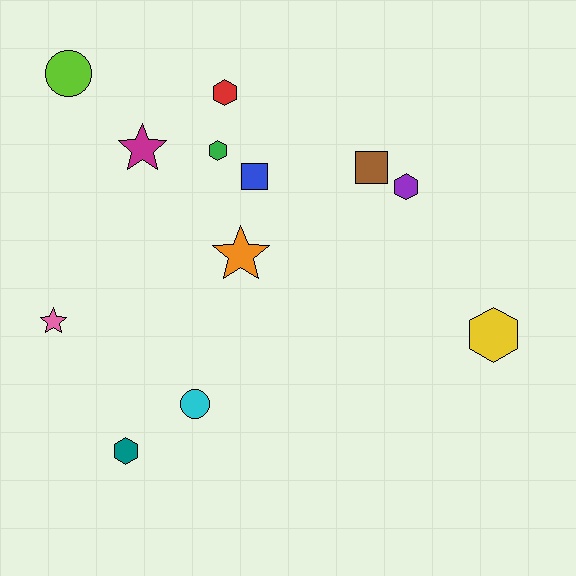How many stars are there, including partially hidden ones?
There are 3 stars.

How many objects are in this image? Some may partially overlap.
There are 12 objects.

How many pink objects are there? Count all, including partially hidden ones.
There is 1 pink object.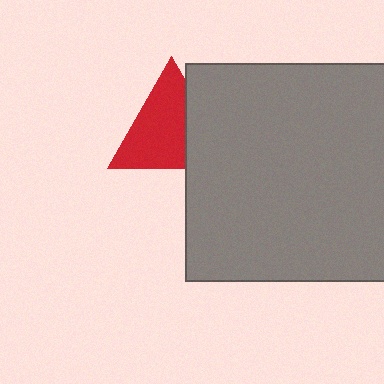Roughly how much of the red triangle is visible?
Most of it is visible (roughly 69%).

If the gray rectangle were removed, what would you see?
You would see the complete red triangle.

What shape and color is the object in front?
The object in front is a gray rectangle.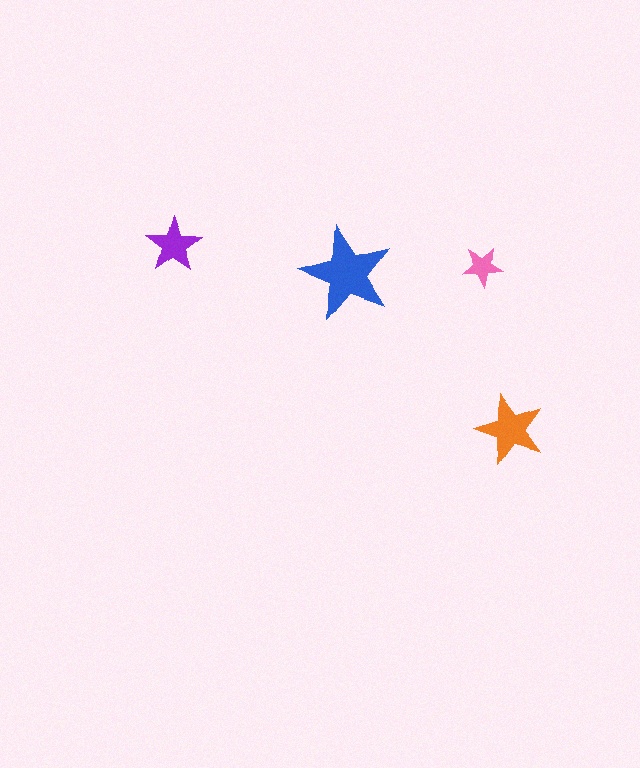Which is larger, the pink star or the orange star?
The orange one.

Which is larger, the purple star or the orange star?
The orange one.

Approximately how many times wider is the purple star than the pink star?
About 1.5 times wider.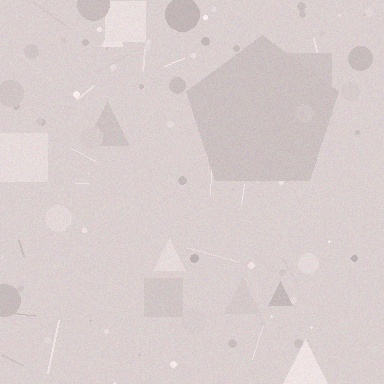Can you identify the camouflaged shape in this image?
The camouflaged shape is a pentagon.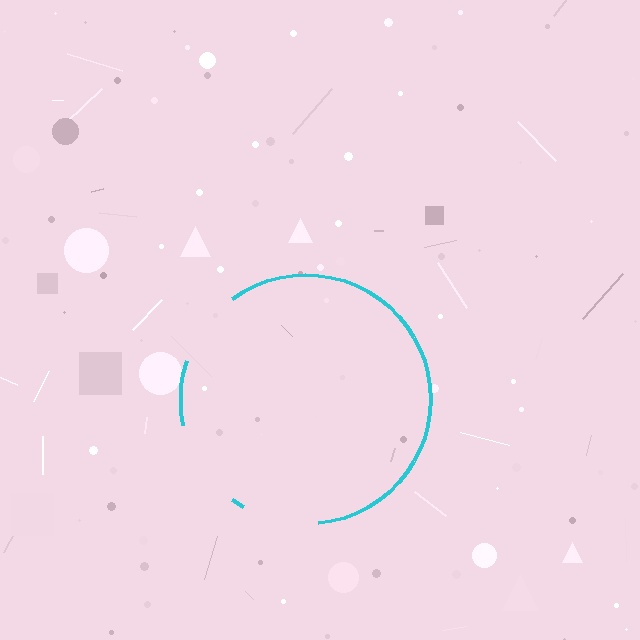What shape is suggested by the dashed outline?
The dashed outline suggests a circle.